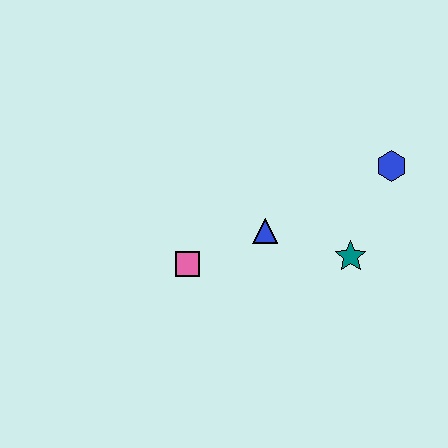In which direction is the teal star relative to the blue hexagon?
The teal star is below the blue hexagon.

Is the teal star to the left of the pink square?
No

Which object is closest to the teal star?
The blue triangle is closest to the teal star.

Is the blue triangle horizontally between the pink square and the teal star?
Yes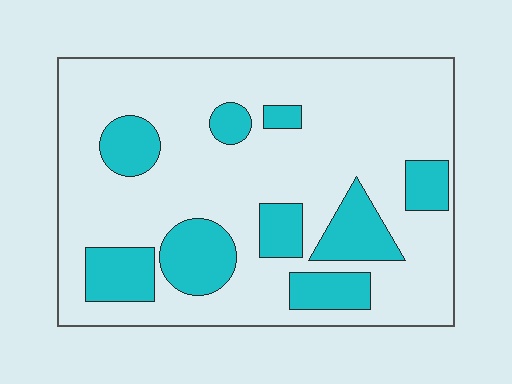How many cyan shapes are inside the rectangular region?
9.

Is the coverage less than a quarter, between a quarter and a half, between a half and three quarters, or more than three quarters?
Less than a quarter.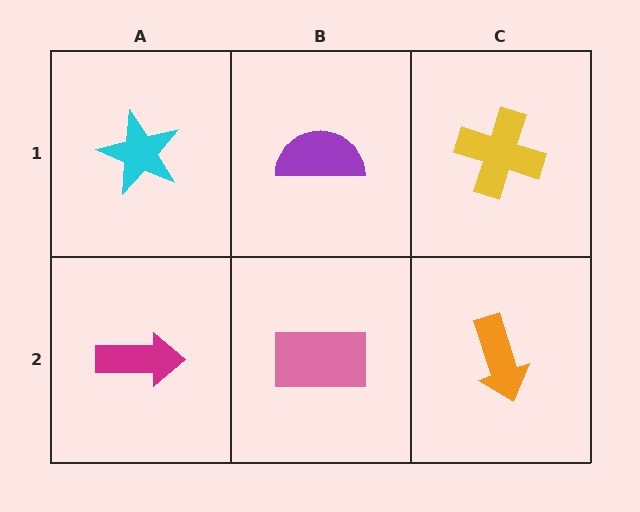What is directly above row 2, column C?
A yellow cross.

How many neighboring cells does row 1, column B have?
3.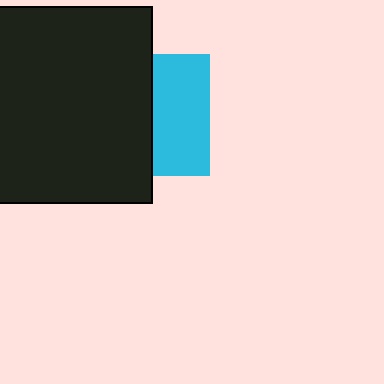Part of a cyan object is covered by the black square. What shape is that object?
It is a square.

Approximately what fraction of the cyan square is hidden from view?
Roughly 54% of the cyan square is hidden behind the black square.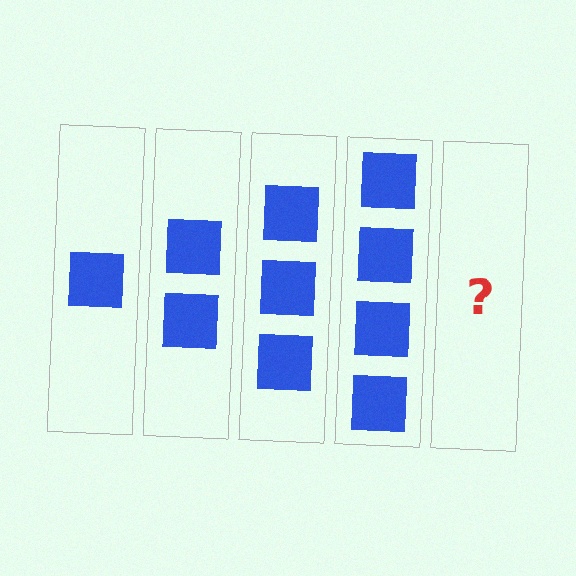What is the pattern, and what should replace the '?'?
The pattern is that each step adds one more square. The '?' should be 5 squares.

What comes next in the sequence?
The next element should be 5 squares.